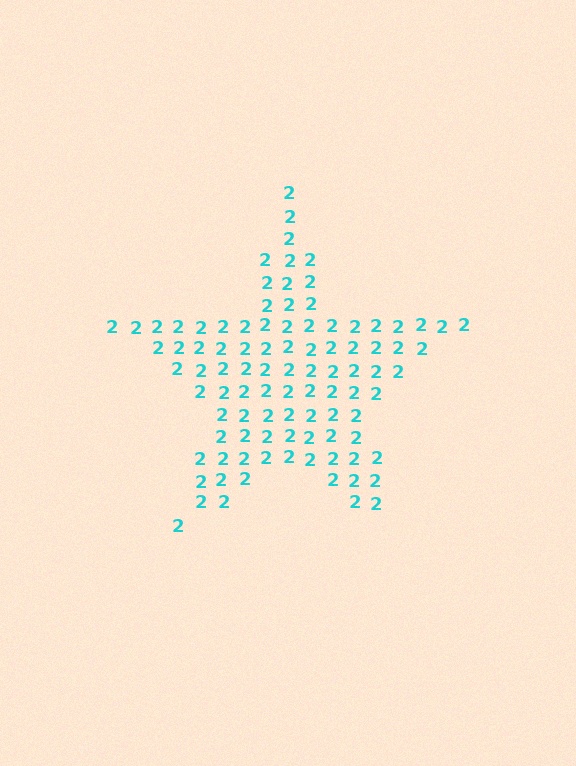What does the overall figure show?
The overall figure shows a star.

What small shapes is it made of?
It is made of small digit 2's.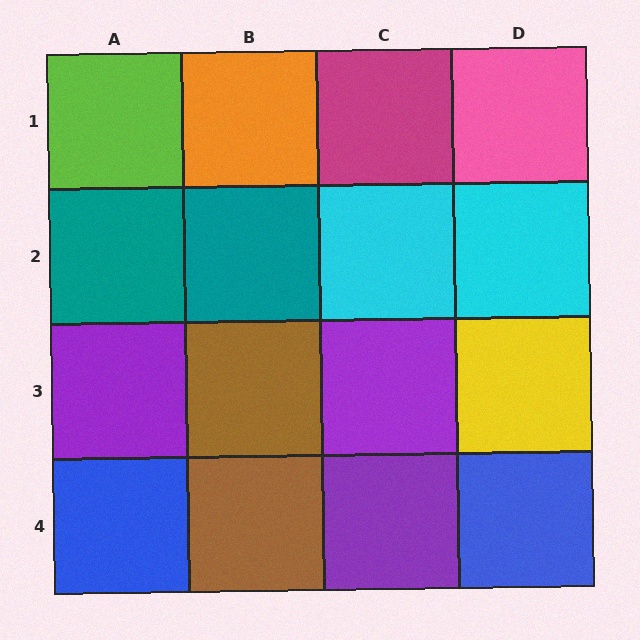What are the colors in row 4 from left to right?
Blue, brown, purple, blue.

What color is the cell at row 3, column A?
Purple.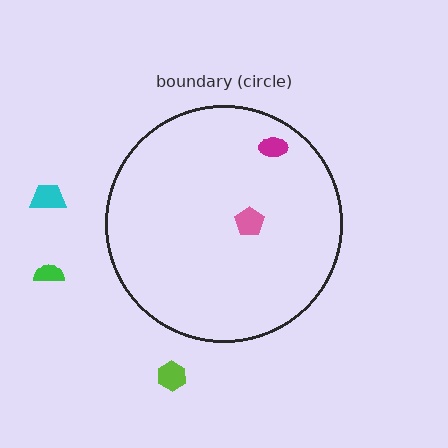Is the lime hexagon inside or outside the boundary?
Outside.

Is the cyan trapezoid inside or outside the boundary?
Outside.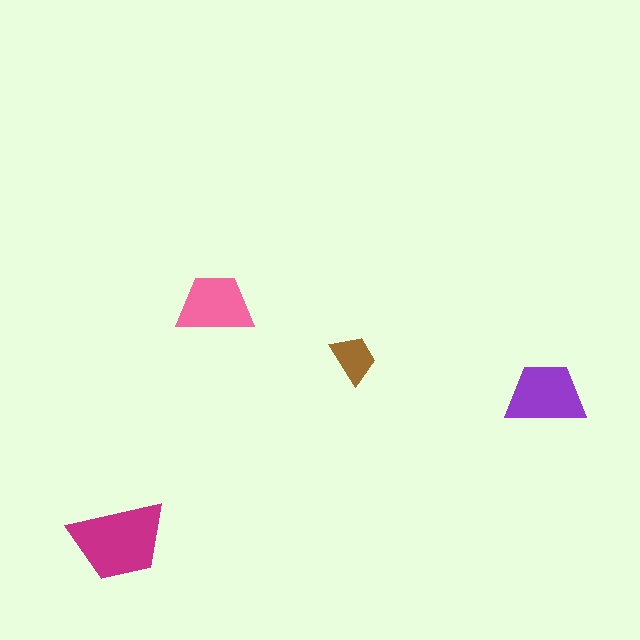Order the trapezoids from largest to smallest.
the magenta one, the purple one, the pink one, the brown one.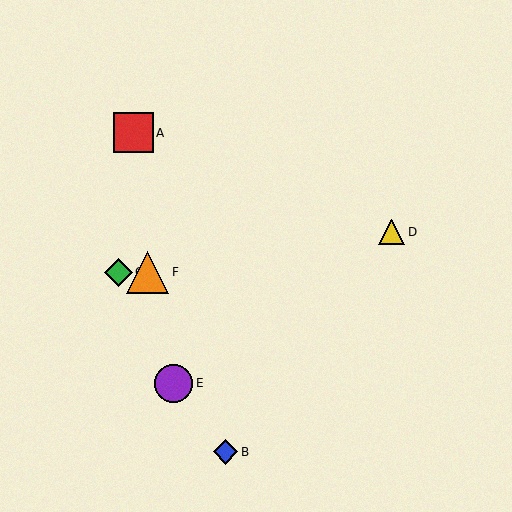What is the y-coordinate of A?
Object A is at y≈133.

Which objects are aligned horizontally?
Objects C, F are aligned horizontally.